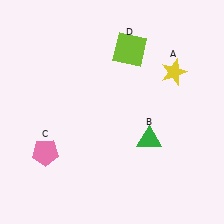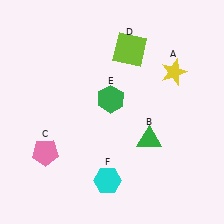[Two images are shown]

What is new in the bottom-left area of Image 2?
A cyan hexagon (F) was added in the bottom-left area of Image 2.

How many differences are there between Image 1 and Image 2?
There are 2 differences between the two images.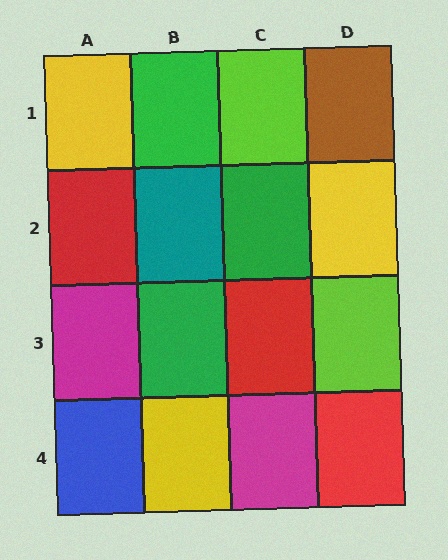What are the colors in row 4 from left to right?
Blue, yellow, magenta, red.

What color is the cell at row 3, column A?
Magenta.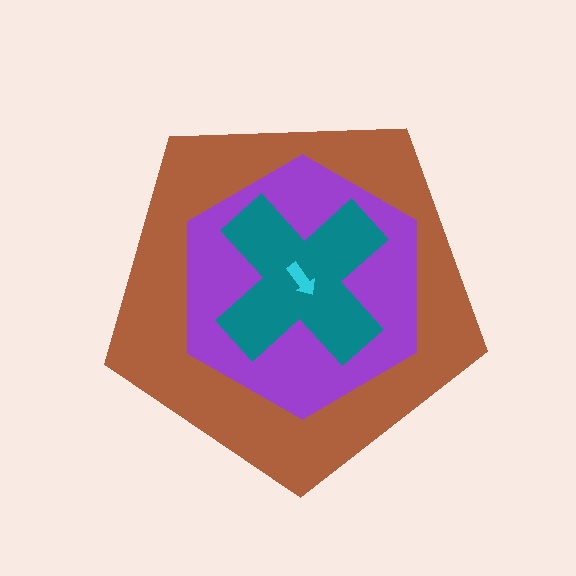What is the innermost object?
The cyan arrow.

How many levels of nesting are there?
4.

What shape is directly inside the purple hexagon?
The teal cross.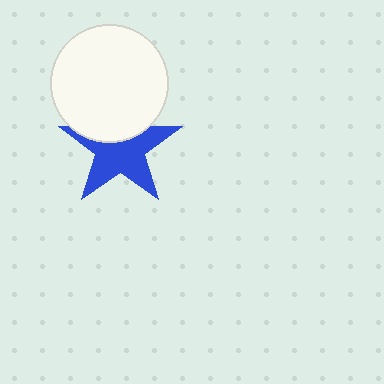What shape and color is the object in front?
The object in front is a white circle.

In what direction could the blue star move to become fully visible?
The blue star could move down. That would shift it out from behind the white circle entirely.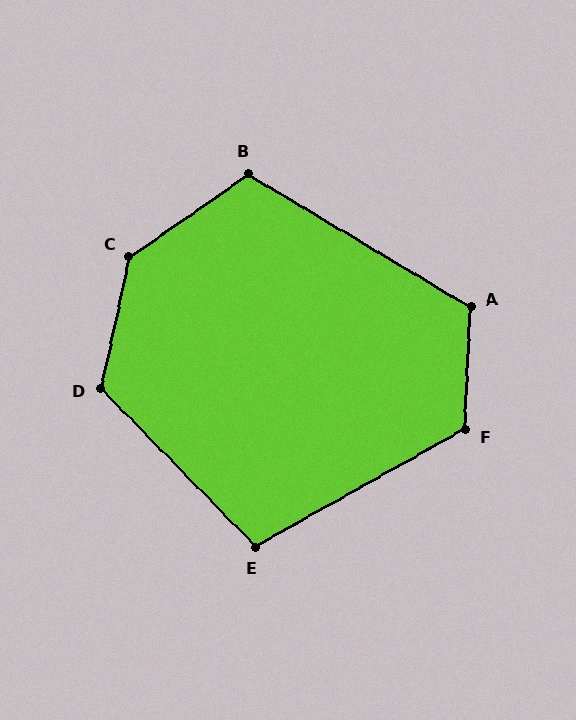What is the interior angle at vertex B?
Approximately 115 degrees (obtuse).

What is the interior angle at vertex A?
Approximately 118 degrees (obtuse).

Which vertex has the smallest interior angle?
E, at approximately 105 degrees.